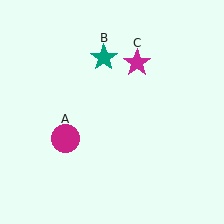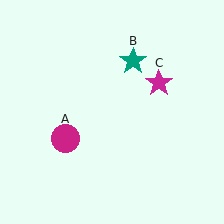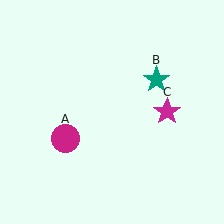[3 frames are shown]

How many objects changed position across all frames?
2 objects changed position: teal star (object B), magenta star (object C).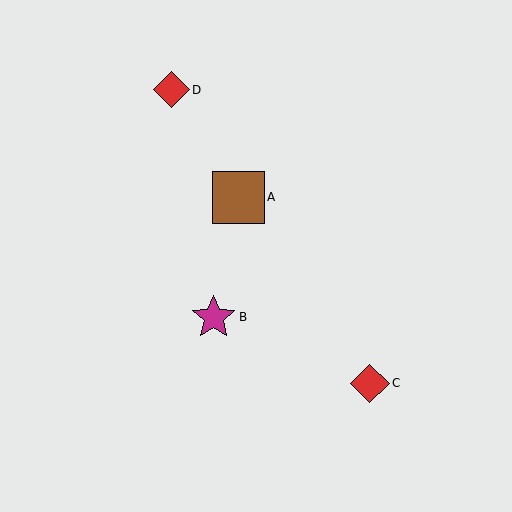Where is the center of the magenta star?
The center of the magenta star is at (214, 317).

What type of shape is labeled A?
Shape A is a brown square.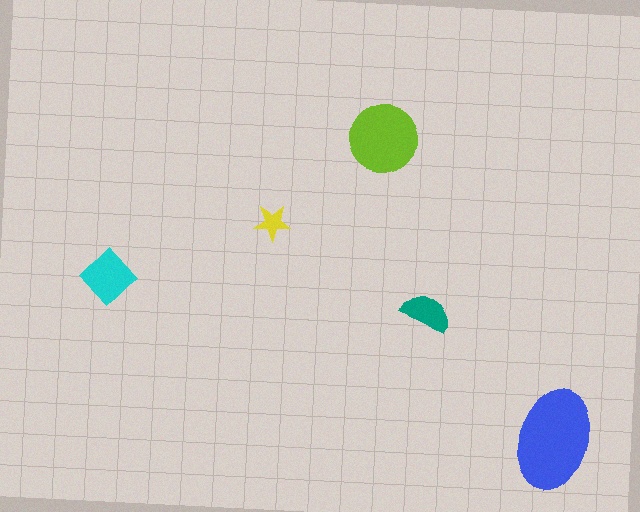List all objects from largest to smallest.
The blue ellipse, the lime circle, the cyan diamond, the teal semicircle, the yellow star.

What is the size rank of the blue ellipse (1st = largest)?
1st.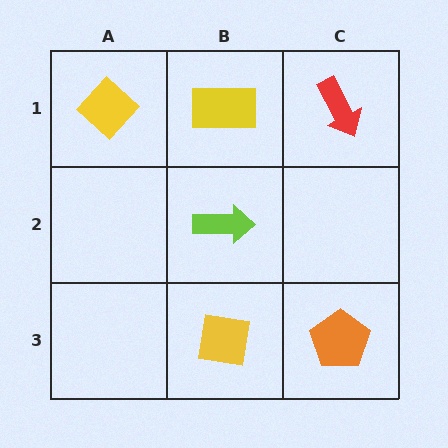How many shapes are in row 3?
2 shapes.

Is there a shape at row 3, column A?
No, that cell is empty.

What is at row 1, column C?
A red arrow.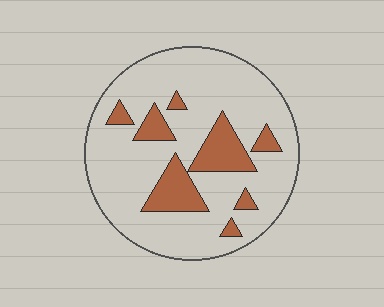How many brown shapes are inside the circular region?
8.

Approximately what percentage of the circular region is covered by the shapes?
Approximately 20%.